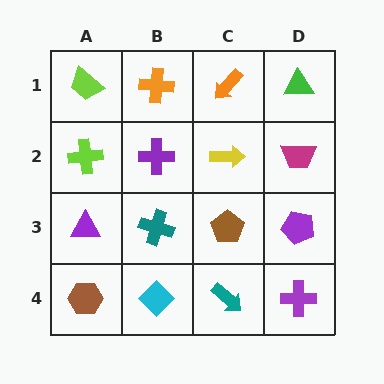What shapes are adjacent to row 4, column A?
A purple triangle (row 3, column A), a cyan diamond (row 4, column B).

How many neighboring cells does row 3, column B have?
4.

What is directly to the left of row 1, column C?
An orange cross.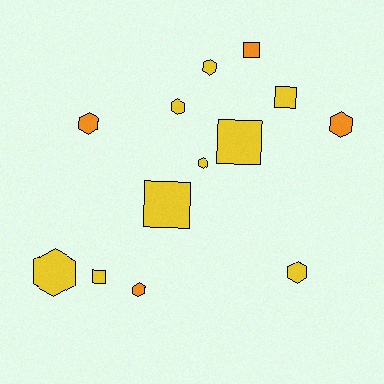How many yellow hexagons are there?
There are 5 yellow hexagons.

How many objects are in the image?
There are 13 objects.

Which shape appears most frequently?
Hexagon, with 8 objects.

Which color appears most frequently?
Yellow, with 9 objects.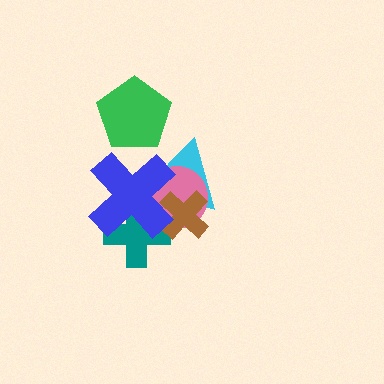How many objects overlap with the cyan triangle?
3 objects overlap with the cyan triangle.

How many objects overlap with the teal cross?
3 objects overlap with the teal cross.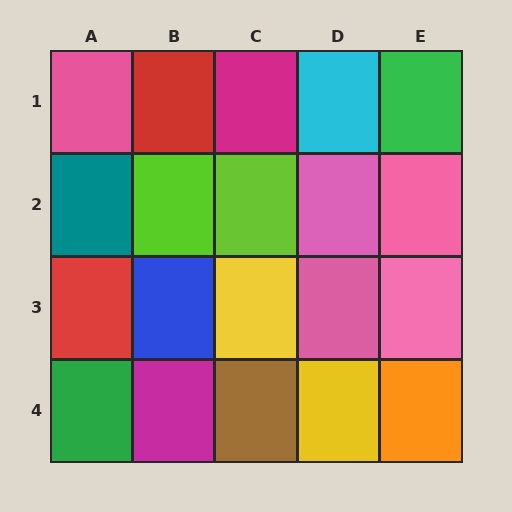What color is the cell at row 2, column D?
Pink.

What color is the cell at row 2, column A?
Teal.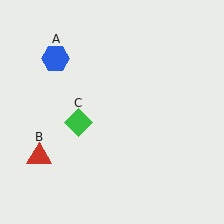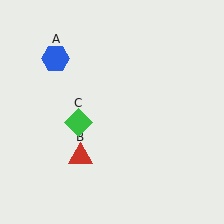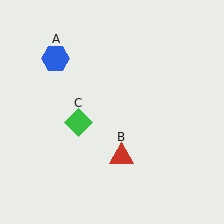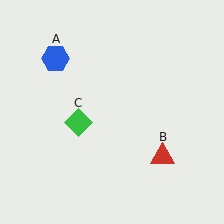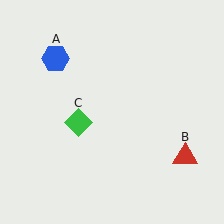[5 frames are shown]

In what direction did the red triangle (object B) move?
The red triangle (object B) moved right.